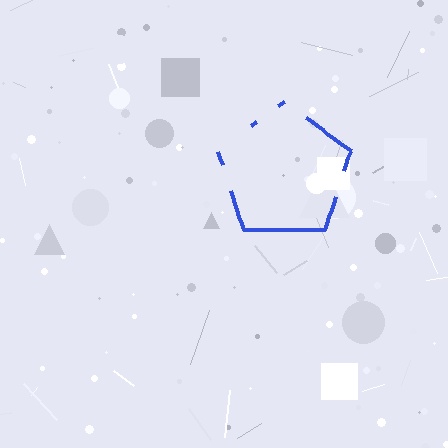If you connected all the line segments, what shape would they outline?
They would outline a pentagon.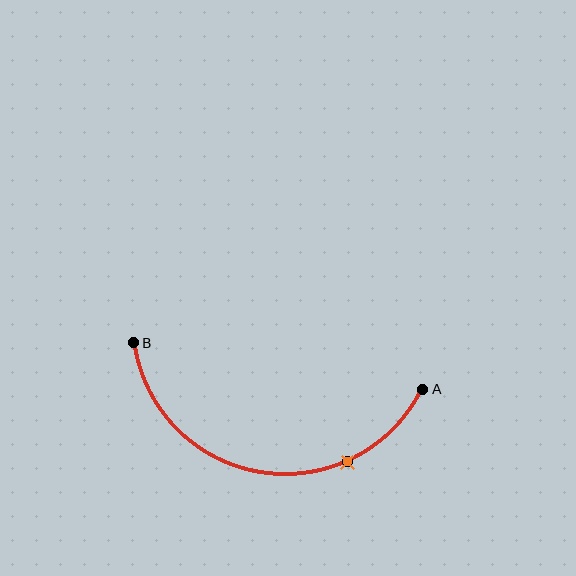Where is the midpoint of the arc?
The arc midpoint is the point on the curve farthest from the straight line joining A and B. It sits below that line.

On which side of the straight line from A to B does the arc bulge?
The arc bulges below the straight line connecting A and B.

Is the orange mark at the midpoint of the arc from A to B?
No. The orange mark lies on the arc but is closer to endpoint A. The arc midpoint would be at the point on the curve equidistant along the arc from both A and B.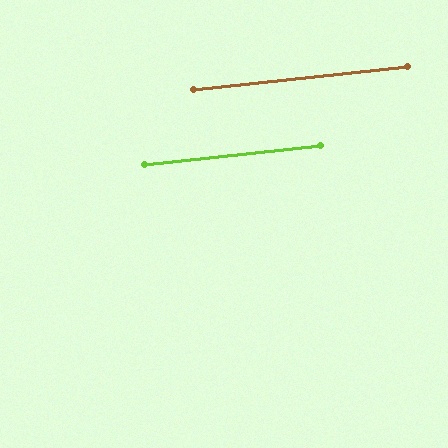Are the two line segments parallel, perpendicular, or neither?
Parallel — their directions differ by only 0.1°.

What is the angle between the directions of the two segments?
Approximately 0 degrees.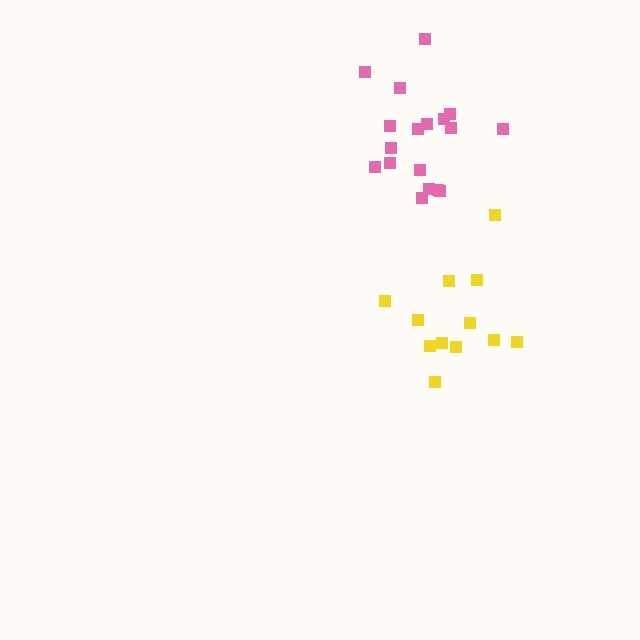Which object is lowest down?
The yellow cluster is bottommost.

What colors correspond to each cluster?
The clusters are colored: yellow, pink.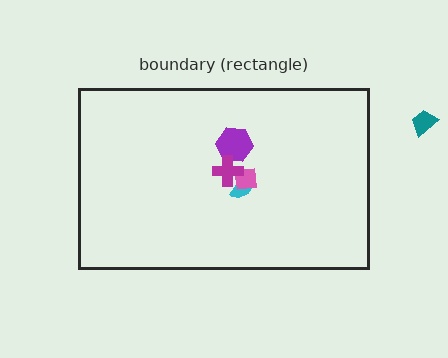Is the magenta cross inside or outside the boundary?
Inside.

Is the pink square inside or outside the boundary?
Inside.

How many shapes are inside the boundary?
4 inside, 1 outside.